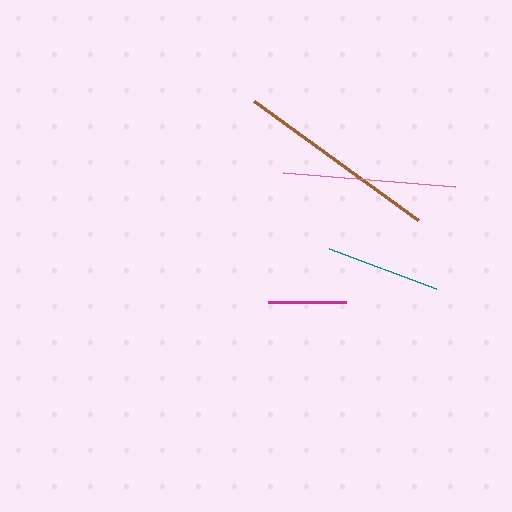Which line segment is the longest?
The brown line is the longest at approximately 203 pixels.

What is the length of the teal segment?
The teal segment is approximately 115 pixels long.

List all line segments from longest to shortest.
From longest to shortest: brown, pink, teal, magenta.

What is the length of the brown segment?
The brown segment is approximately 203 pixels long.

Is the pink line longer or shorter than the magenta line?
The pink line is longer than the magenta line.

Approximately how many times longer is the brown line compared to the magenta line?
The brown line is approximately 2.6 times the length of the magenta line.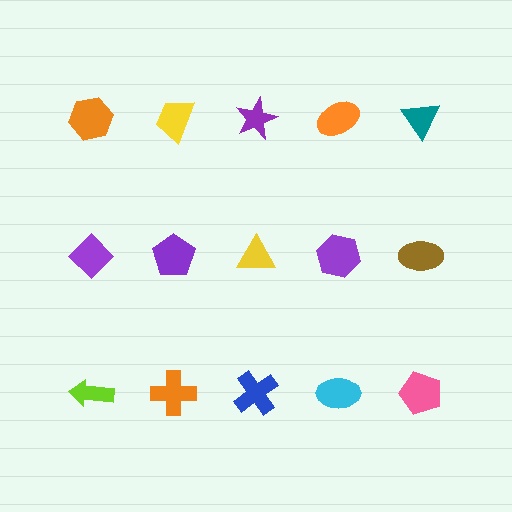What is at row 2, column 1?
A purple diamond.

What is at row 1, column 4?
An orange ellipse.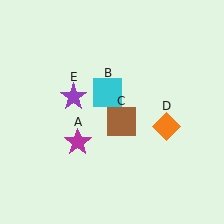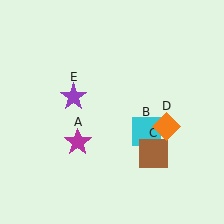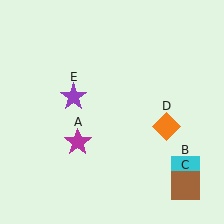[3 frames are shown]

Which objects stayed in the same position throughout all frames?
Magenta star (object A) and orange diamond (object D) and purple star (object E) remained stationary.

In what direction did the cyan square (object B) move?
The cyan square (object B) moved down and to the right.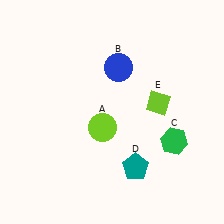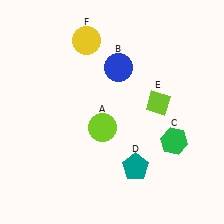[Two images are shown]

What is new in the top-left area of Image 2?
A yellow circle (F) was added in the top-left area of Image 2.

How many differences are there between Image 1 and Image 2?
There is 1 difference between the two images.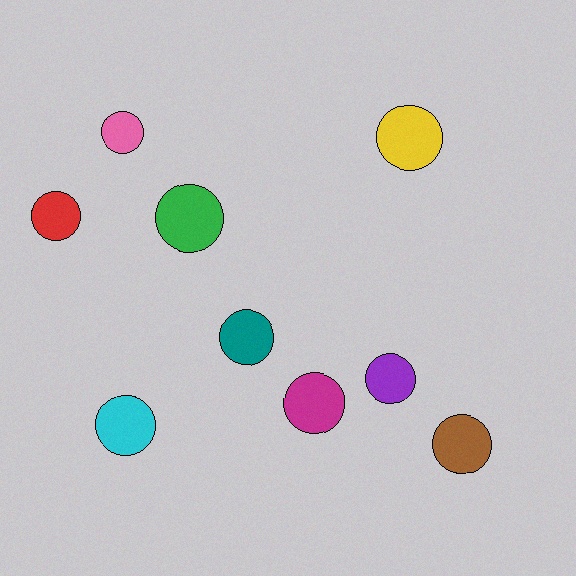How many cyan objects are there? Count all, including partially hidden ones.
There is 1 cyan object.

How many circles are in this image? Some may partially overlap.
There are 9 circles.